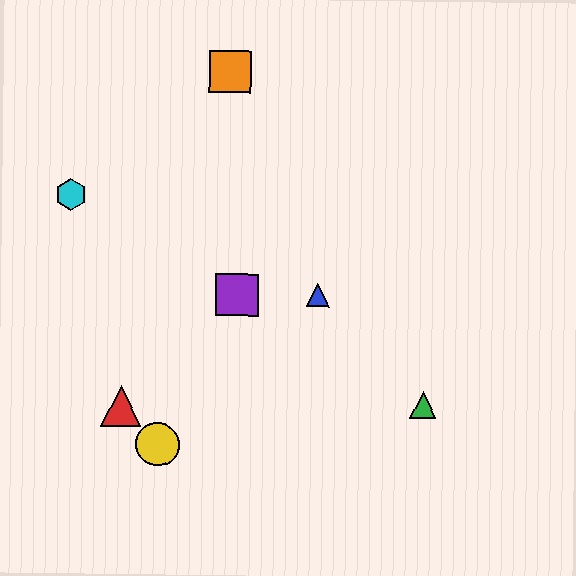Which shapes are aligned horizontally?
The blue triangle, the purple square are aligned horizontally.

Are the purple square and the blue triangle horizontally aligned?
Yes, both are at y≈295.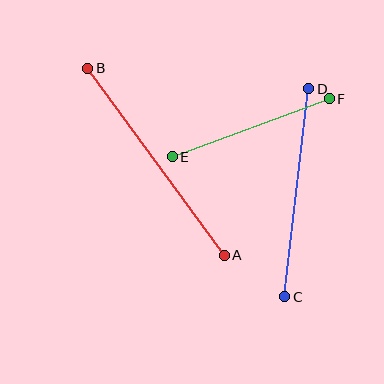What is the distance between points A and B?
The distance is approximately 232 pixels.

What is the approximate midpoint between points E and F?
The midpoint is at approximately (251, 128) pixels.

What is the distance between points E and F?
The distance is approximately 168 pixels.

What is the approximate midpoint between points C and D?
The midpoint is at approximately (297, 193) pixels.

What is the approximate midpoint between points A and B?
The midpoint is at approximately (156, 162) pixels.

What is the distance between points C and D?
The distance is approximately 210 pixels.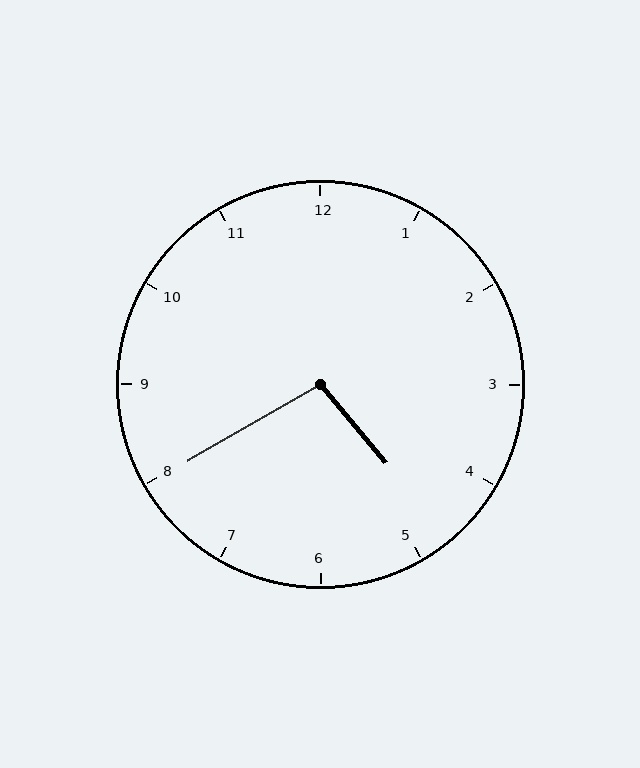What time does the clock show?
4:40.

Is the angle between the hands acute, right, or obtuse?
It is obtuse.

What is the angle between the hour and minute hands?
Approximately 100 degrees.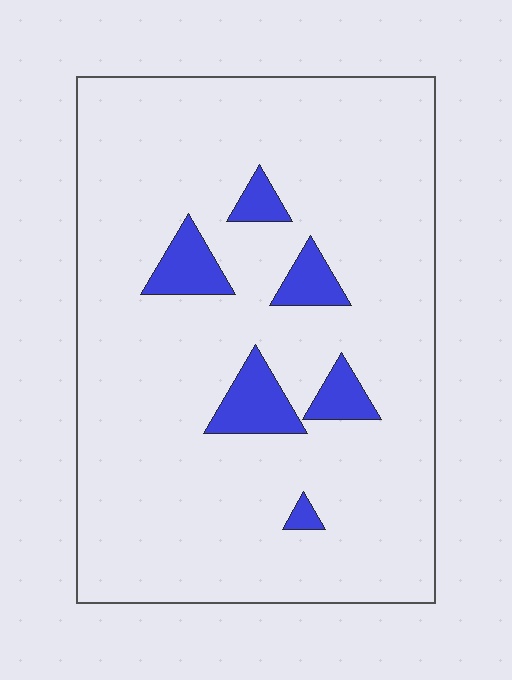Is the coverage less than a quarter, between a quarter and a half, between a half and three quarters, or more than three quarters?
Less than a quarter.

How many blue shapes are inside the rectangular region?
6.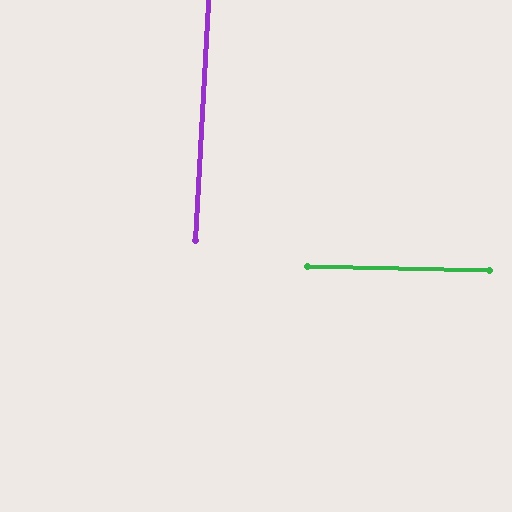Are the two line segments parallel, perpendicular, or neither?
Perpendicular — they meet at approximately 88°.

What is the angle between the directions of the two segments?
Approximately 88 degrees.